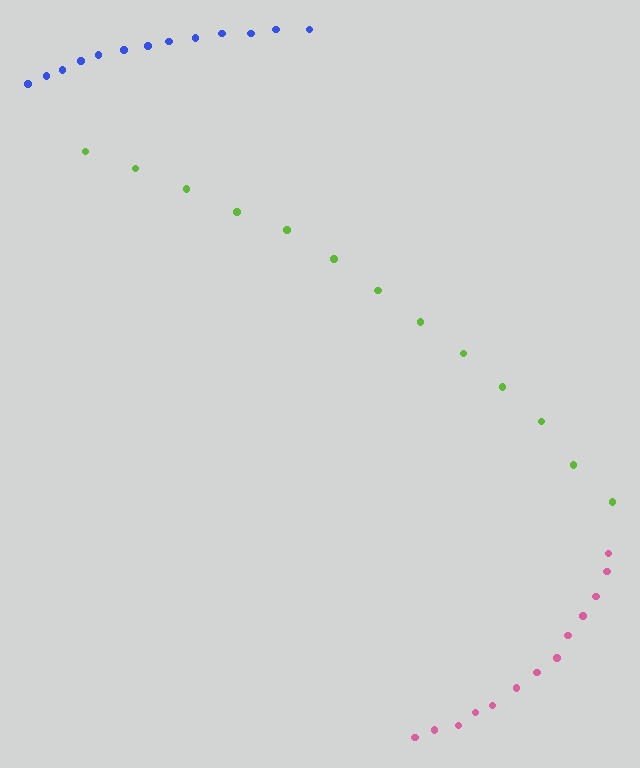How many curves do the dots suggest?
There are 3 distinct paths.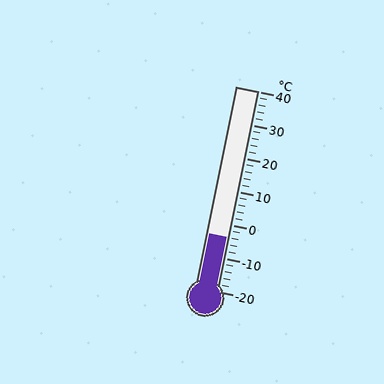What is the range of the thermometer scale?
The thermometer scale ranges from -20°C to 40°C.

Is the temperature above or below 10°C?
The temperature is below 10°C.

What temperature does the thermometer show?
The thermometer shows approximately -4°C.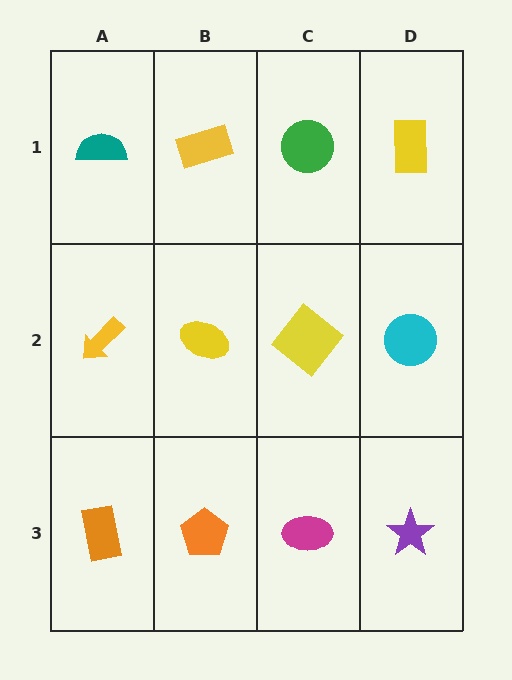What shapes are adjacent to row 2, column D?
A yellow rectangle (row 1, column D), a purple star (row 3, column D), a yellow diamond (row 2, column C).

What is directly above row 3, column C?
A yellow diamond.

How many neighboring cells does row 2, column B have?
4.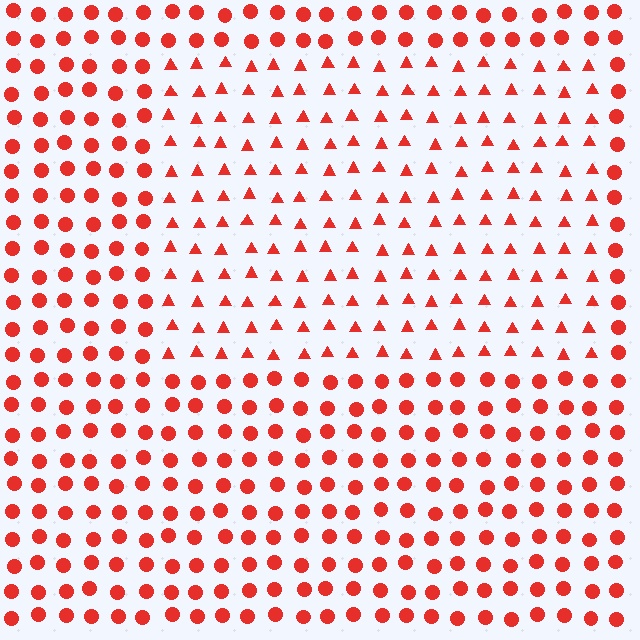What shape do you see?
I see a rectangle.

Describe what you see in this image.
The image is filled with small red elements arranged in a uniform grid. A rectangle-shaped region contains triangles, while the surrounding area contains circles. The boundary is defined purely by the change in element shape.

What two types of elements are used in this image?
The image uses triangles inside the rectangle region and circles outside it.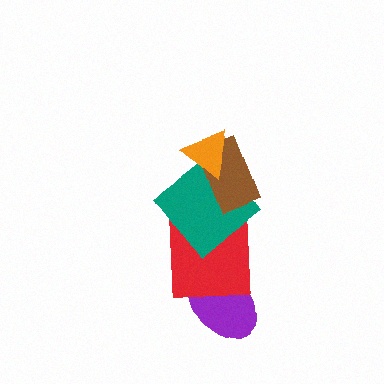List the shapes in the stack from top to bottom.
From top to bottom: the orange triangle, the brown rectangle, the teal diamond, the red square, the purple ellipse.